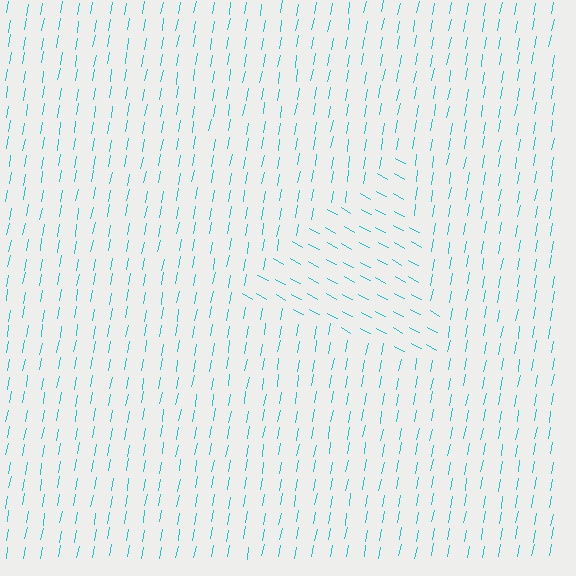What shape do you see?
I see a triangle.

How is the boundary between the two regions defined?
The boundary is defined purely by a change in line orientation (approximately 71 degrees difference). All lines are the same color and thickness.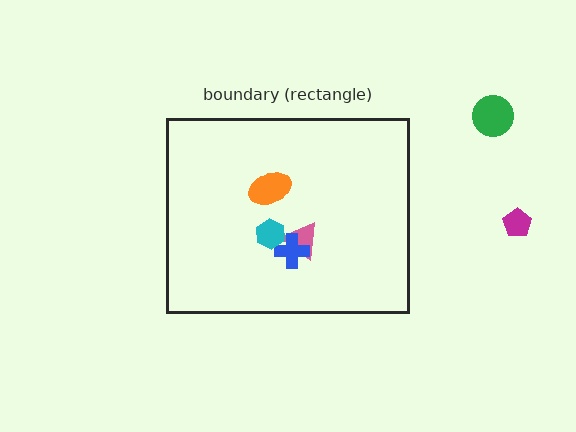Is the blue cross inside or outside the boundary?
Inside.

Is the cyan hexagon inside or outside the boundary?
Inside.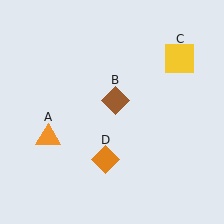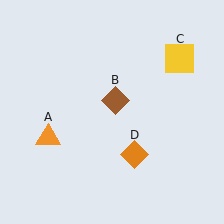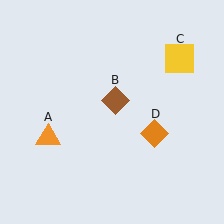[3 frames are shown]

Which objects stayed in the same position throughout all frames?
Orange triangle (object A) and brown diamond (object B) and yellow square (object C) remained stationary.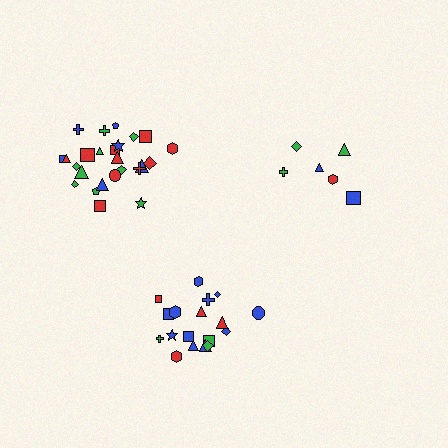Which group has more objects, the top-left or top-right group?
The top-left group.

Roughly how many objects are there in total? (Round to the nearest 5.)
Roughly 50 objects in total.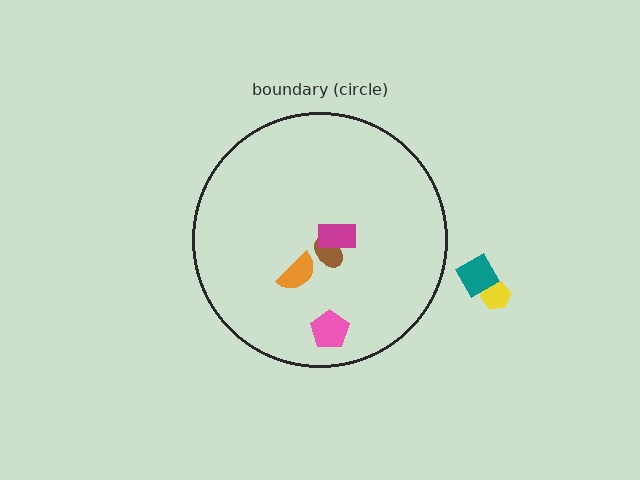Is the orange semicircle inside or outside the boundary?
Inside.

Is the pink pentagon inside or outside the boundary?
Inside.